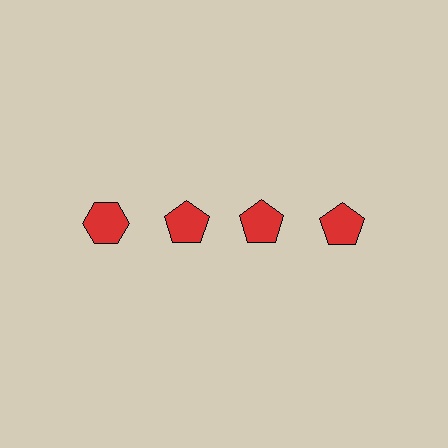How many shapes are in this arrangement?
There are 4 shapes arranged in a grid pattern.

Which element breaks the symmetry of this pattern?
The red hexagon in the top row, leftmost column breaks the symmetry. All other shapes are red pentagons.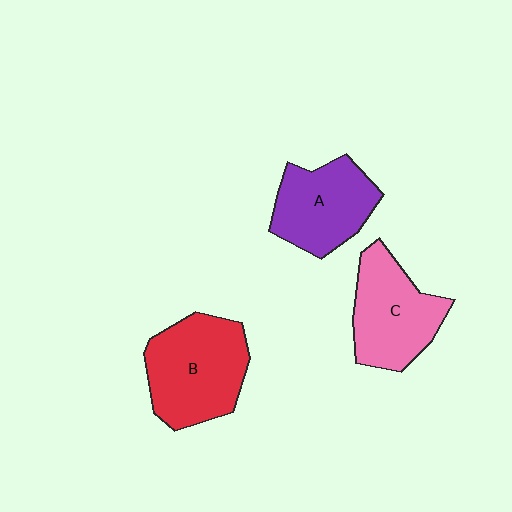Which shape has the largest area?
Shape B (red).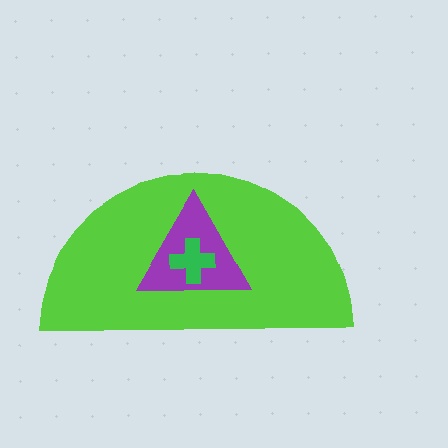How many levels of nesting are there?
3.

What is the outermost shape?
The lime semicircle.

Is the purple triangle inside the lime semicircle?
Yes.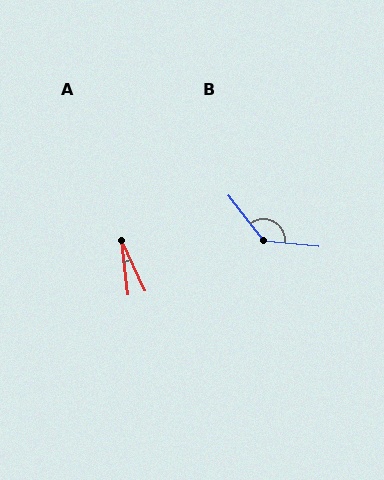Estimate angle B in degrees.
Approximately 133 degrees.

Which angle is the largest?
B, at approximately 133 degrees.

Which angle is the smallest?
A, at approximately 19 degrees.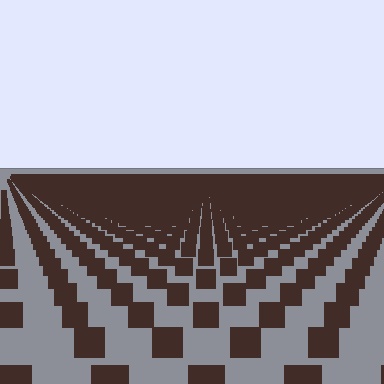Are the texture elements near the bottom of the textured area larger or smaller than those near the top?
Larger. Near the bottom, elements are closer to the viewer and appear at a bigger on-screen size.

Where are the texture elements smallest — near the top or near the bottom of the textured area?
Near the top.